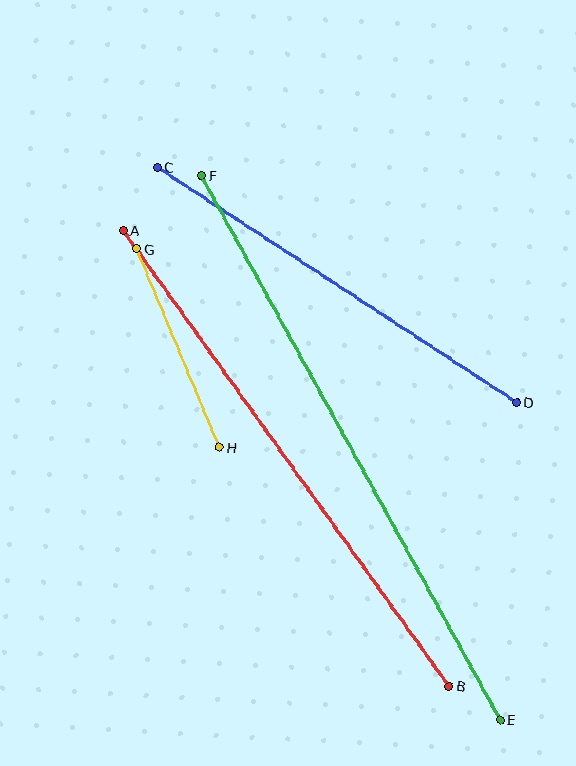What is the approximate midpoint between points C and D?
The midpoint is at approximately (337, 285) pixels.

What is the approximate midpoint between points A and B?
The midpoint is at approximately (286, 458) pixels.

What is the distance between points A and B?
The distance is approximately 560 pixels.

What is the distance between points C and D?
The distance is approximately 429 pixels.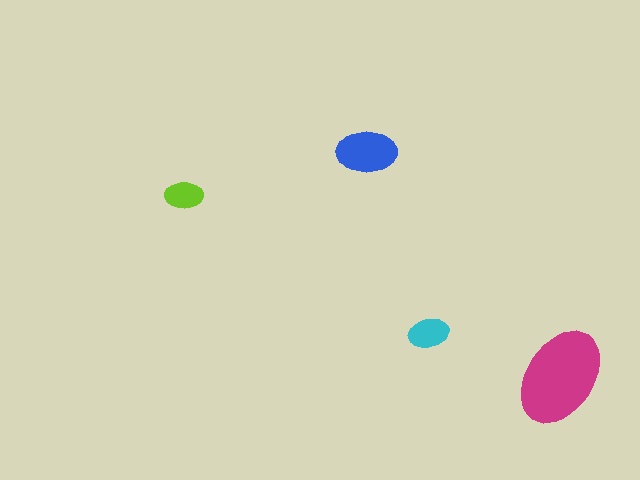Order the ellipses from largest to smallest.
the magenta one, the blue one, the cyan one, the lime one.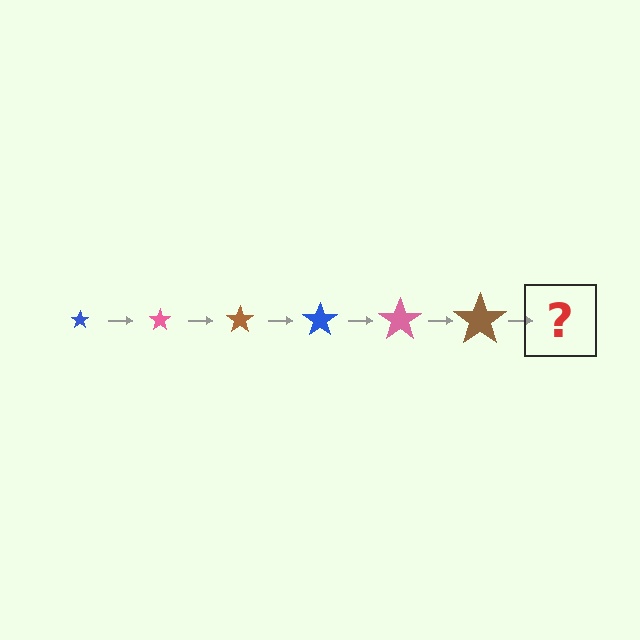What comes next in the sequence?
The next element should be a blue star, larger than the previous one.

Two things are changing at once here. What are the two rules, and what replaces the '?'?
The two rules are that the star grows larger each step and the color cycles through blue, pink, and brown. The '?' should be a blue star, larger than the previous one.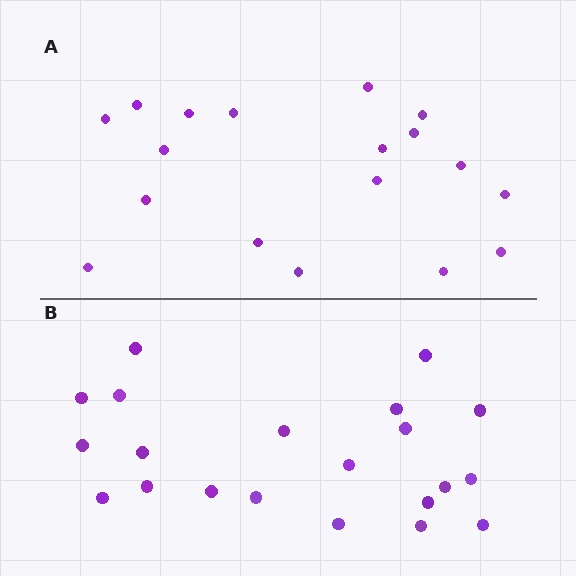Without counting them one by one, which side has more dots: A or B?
Region B (the bottom region) has more dots.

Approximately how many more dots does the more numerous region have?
Region B has just a few more — roughly 2 or 3 more dots than region A.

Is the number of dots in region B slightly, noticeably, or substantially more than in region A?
Region B has only slightly more — the two regions are fairly close. The ratio is roughly 1.2 to 1.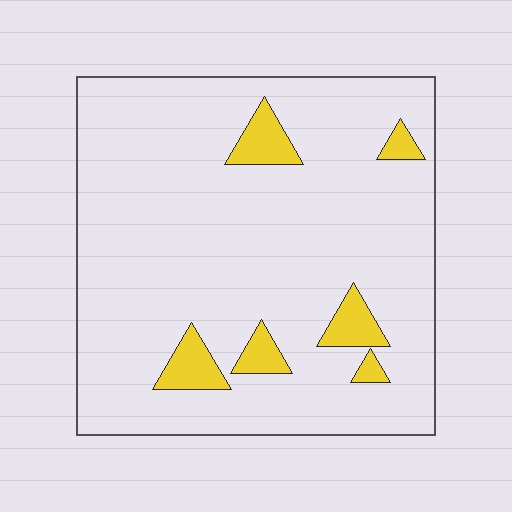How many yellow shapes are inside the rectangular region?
6.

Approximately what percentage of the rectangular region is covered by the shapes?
Approximately 10%.